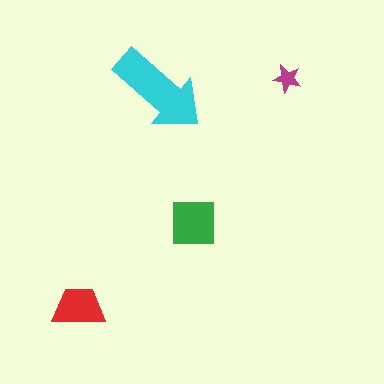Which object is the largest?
The cyan arrow.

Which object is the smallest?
The magenta star.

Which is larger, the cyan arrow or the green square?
The cyan arrow.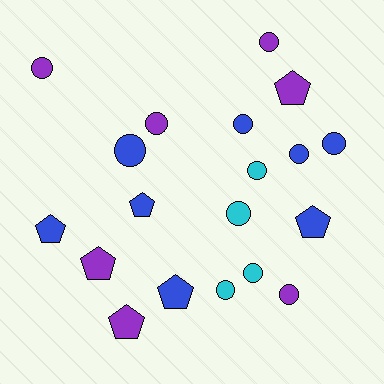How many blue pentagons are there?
There are 4 blue pentagons.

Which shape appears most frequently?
Circle, with 12 objects.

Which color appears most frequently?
Blue, with 8 objects.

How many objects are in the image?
There are 19 objects.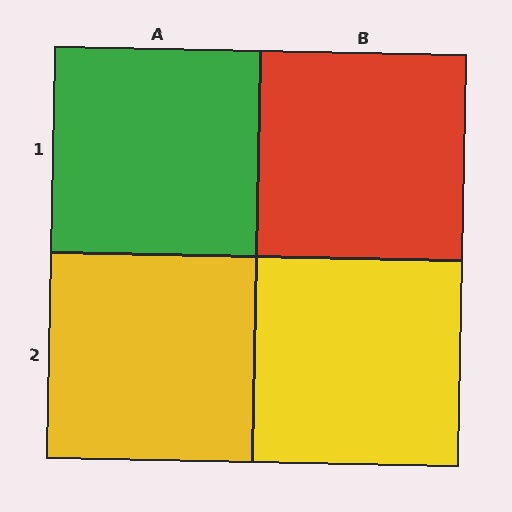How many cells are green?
1 cell is green.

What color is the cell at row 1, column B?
Red.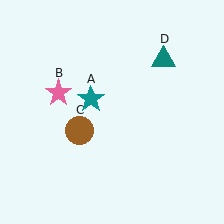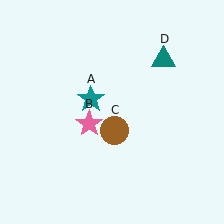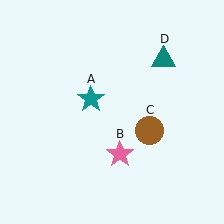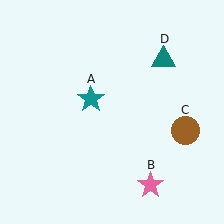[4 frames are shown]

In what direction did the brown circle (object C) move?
The brown circle (object C) moved right.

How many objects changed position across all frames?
2 objects changed position: pink star (object B), brown circle (object C).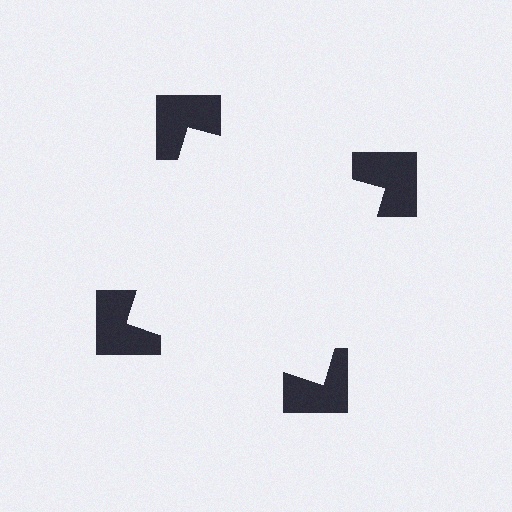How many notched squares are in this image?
There are 4 — one at each vertex of the illusory square.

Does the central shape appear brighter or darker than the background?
It typically appears slightly brighter than the background, even though no actual brightness change is drawn.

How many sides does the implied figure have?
4 sides.